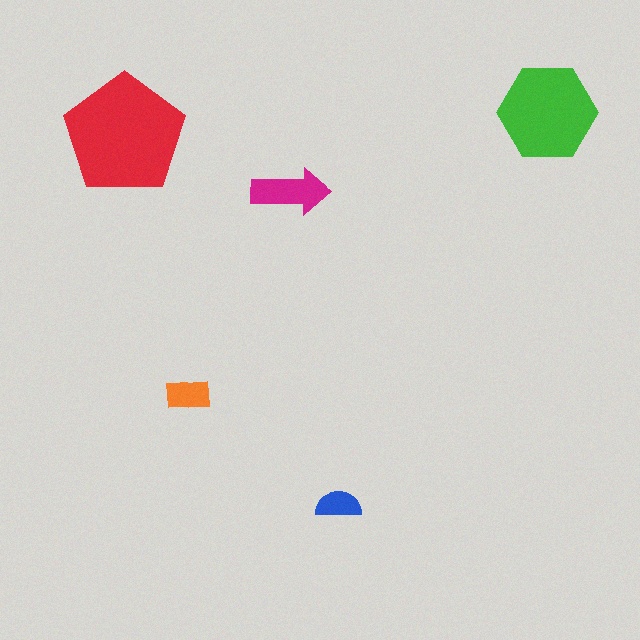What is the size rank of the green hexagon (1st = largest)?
2nd.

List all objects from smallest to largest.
The blue semicircle, the orange rectangle, the magenta arrow, the green hexagon, the red pentagon.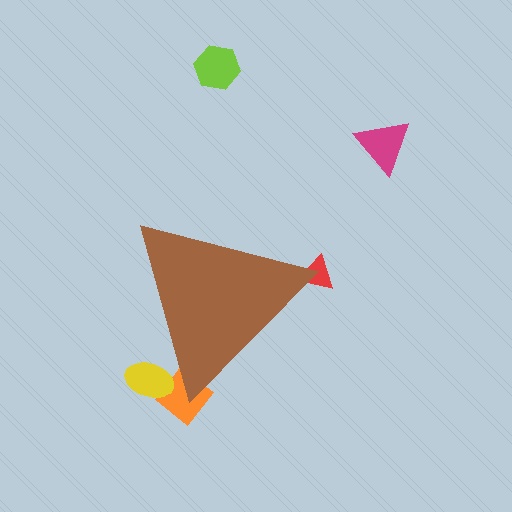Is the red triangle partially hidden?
Yes, the red triangle is partially hidden behind the brown triangle.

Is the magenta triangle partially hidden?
No, the magenta triangle is fully visible.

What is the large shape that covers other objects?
A brown triangle.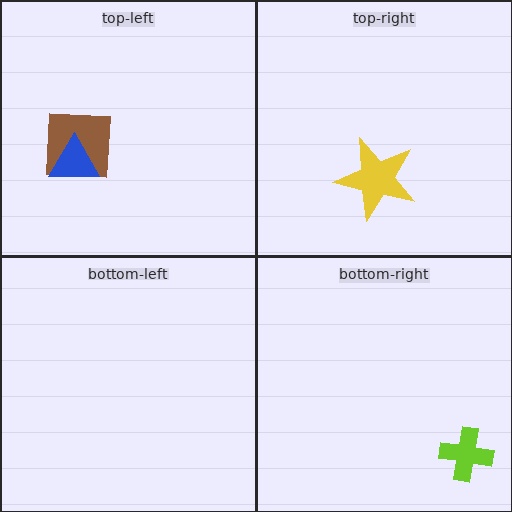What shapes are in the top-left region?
The brown square, the blue triangle.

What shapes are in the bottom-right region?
The lime cross.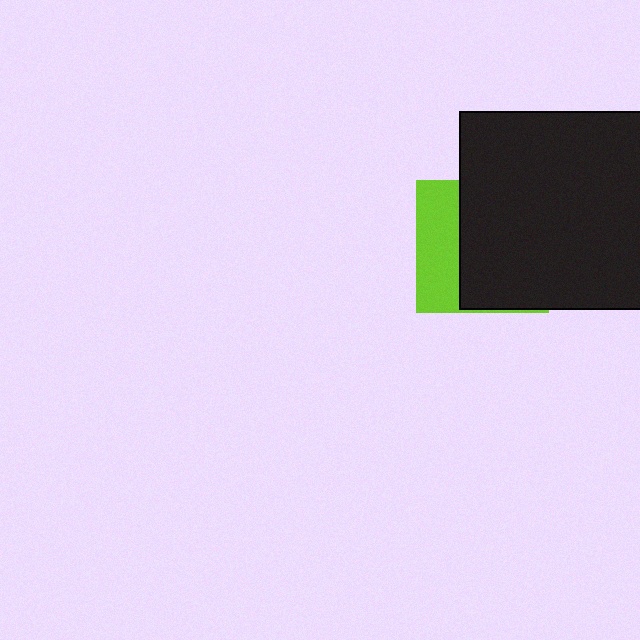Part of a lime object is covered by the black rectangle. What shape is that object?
It is a square.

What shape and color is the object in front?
The object in front is a black rectangle.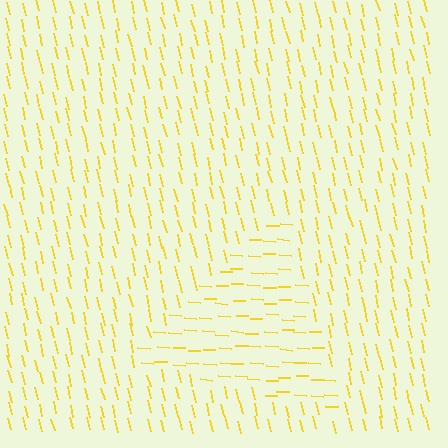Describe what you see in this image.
The image is filled with small yellow line segments. A triangle region in the image has lines oriented differently from the surrounding lines, creating a visible texture boundary.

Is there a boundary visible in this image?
Yes, there is a texture boundary formed by a change in line orientation.